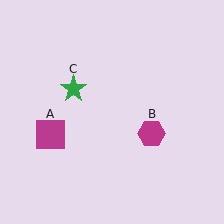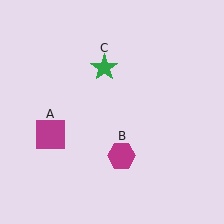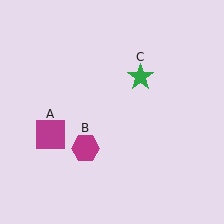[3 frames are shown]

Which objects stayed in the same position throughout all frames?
Magenta square (object A) remained stationary.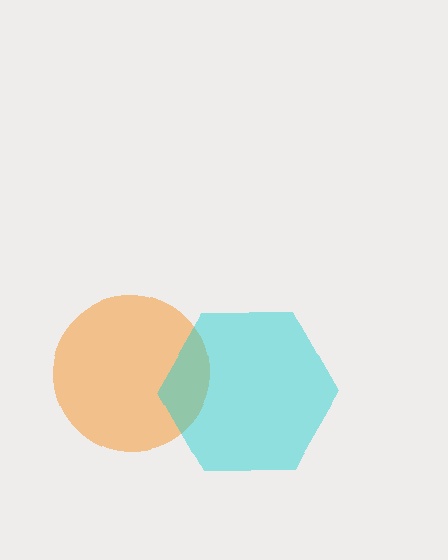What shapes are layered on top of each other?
The layered shapes are: an orange circle, a cyan hexagon.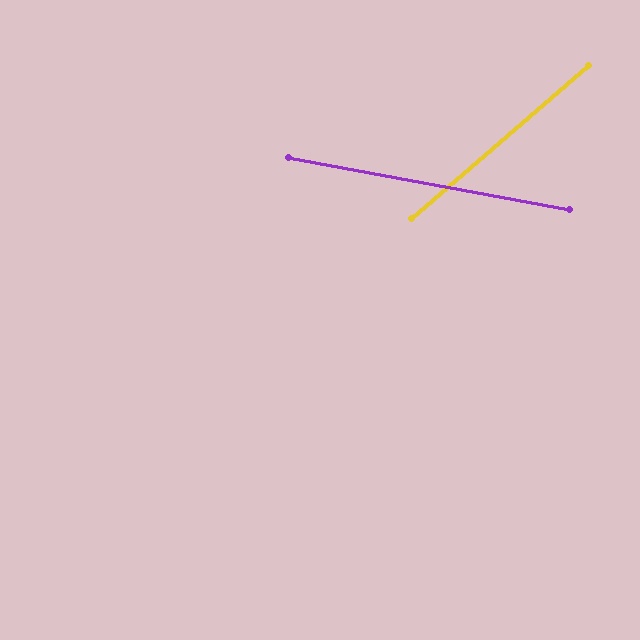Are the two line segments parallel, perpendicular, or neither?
Neither parallel nor perpendicular — they differ by about 51°.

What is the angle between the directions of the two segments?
Approximately 51 degrees.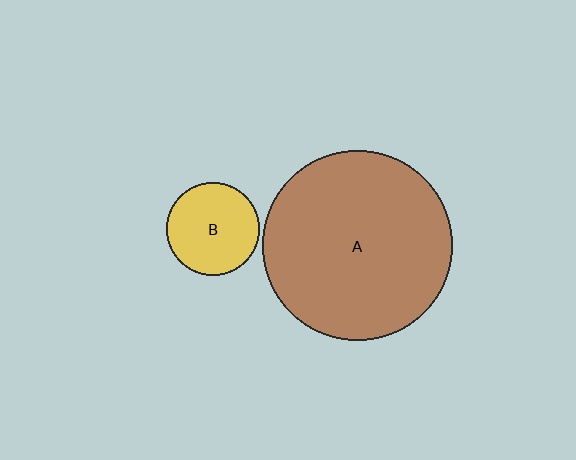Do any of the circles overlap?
No, none of the circles overlap.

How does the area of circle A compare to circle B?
Approximately 4.2 times.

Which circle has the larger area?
Circle A (brown).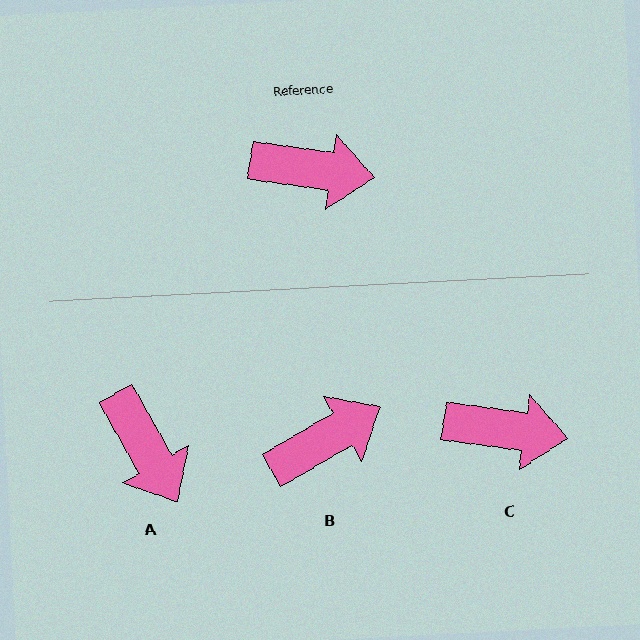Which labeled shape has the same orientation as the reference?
C.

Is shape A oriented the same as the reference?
No, it is off by about 52 degrees.